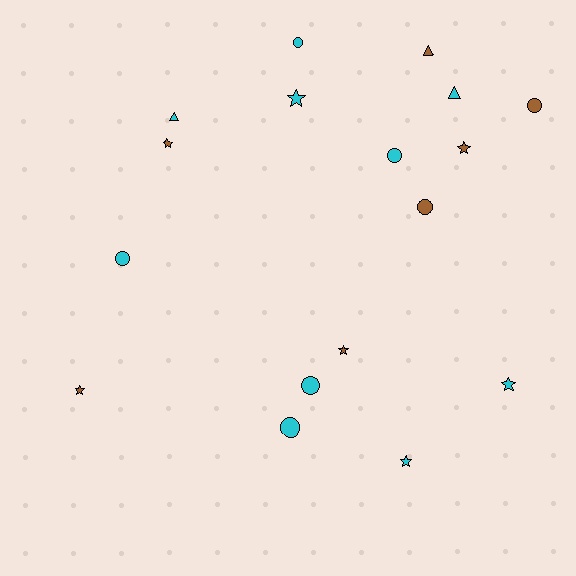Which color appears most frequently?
Cyan, with 10 objects.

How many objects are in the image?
There are 17 objects.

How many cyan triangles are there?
There are 2 cyan triangles.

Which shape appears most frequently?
Circle, with 7 objects.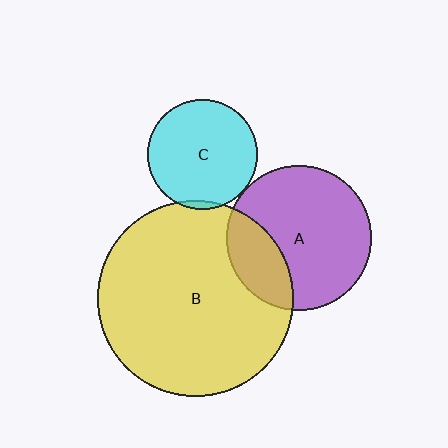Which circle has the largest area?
Circle B (yellow).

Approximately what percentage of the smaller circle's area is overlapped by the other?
Approximately 25%.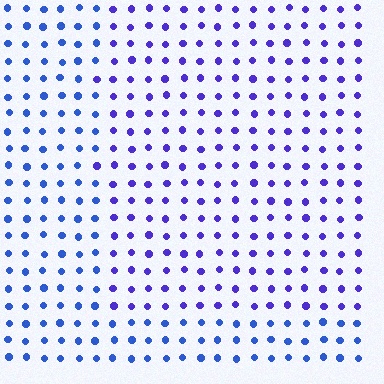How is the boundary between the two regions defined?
The boundary is defined purely by a slight shift in hue (about 29 degrees). Spacing, size, and orientation are identical on both sides.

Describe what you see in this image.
The image is filled with small blue elements in a uniform arrangement. A rectangle-shaped region is visible where the elements are tinted to a slightly different hue, forming a subtle color boundary.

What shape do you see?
I see a rectangle.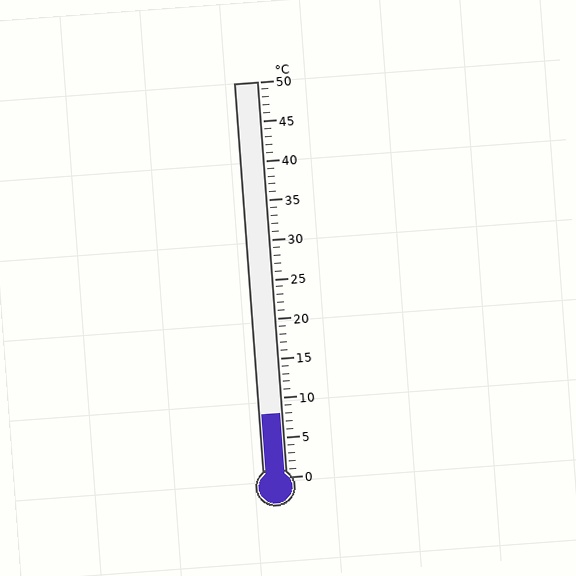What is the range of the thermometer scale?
The thermometer scale ranges from 0°C to 50°C.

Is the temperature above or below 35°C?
The temperature is below 35°C.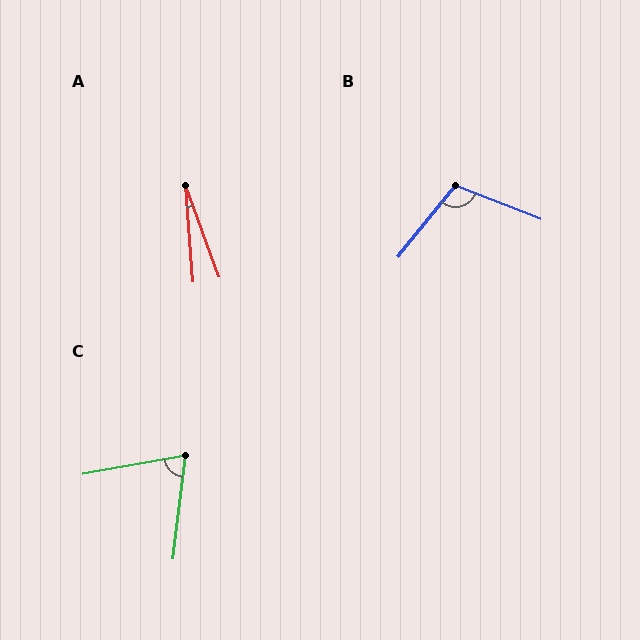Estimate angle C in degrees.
Approximately 73 degrees.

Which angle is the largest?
B, at approximately 107 degrees.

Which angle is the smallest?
A, at approximately 15 degrees.